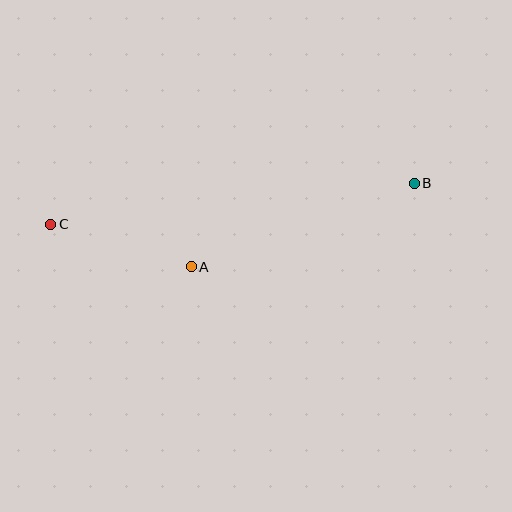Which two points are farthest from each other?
Points B and C are farthest from each other.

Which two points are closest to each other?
Points A and C are closest to each other.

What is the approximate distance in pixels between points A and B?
The distance between A and B is approximately 238 pixels.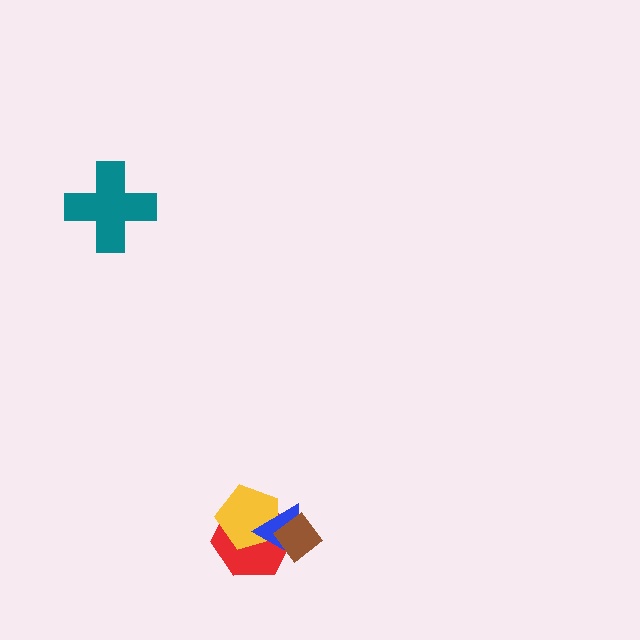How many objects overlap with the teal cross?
0 objects overlap with the teal cross.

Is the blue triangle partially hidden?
Yes, it is partially covered by another shape.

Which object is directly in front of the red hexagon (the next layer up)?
The yellow pentagon is directly in front of the red hexagon.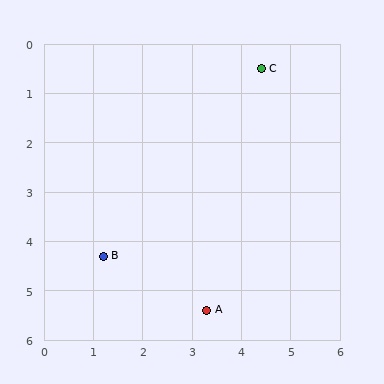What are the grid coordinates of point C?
Point C is at approximately (4.4, 0.5).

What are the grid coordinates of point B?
Point B is at approximately (1.2, 4.3).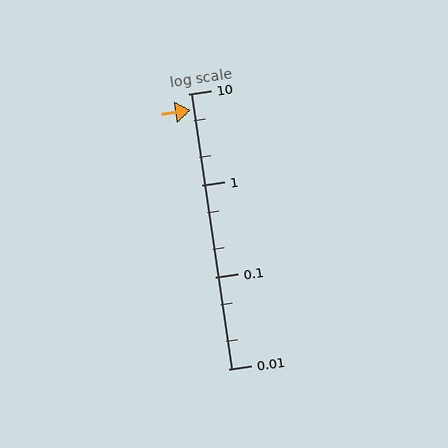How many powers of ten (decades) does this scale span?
The scale spans 3 decades, from 0.01 to 10.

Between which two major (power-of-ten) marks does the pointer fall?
The pointer is between 1 and 10.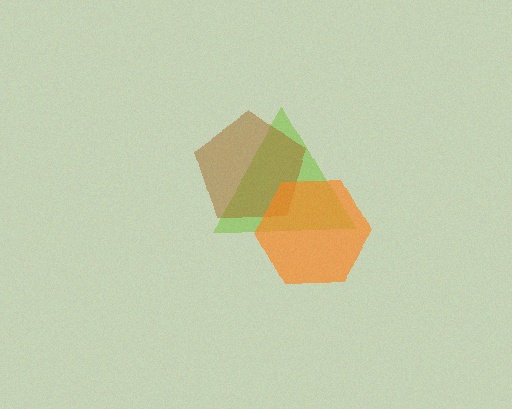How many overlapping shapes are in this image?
There are 3 overlapping shapes in the image.